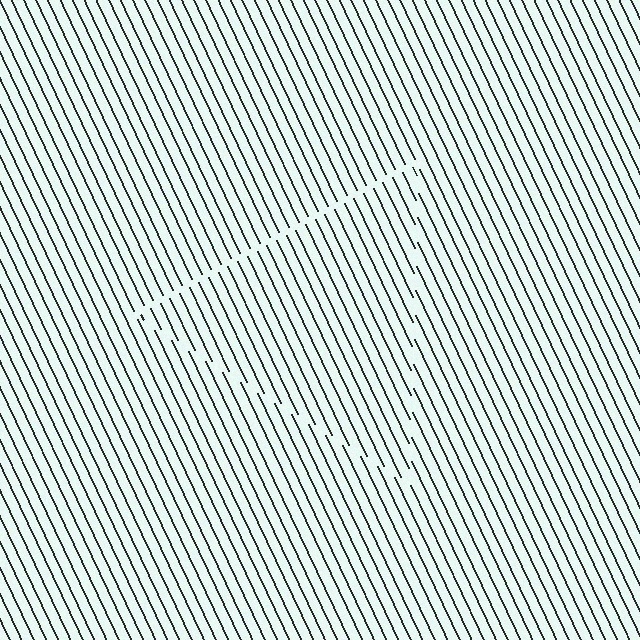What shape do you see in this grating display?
An illusory triangle. The interior of the shape contains the same grating, shifted by half a period — the contour is defined by the phase discontinuity where line-ends from the inner and outer gratings abut.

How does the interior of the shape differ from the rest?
The interior of the shape contains the same grating, shifted by half a period — the contour is defined by the phase discontinuity where line-ends from the inner and outer gratings abut.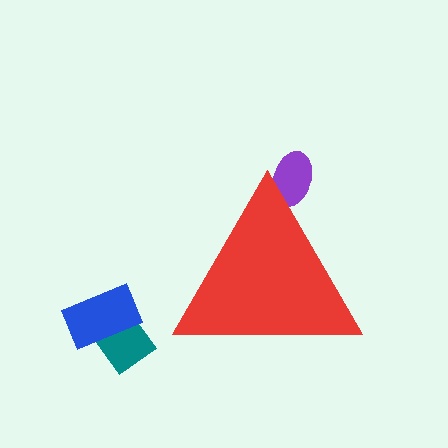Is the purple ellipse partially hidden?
Yes, the purple ellipse is partially hidden behind the red triangle.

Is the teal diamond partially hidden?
No, the teal diamond is fully visible.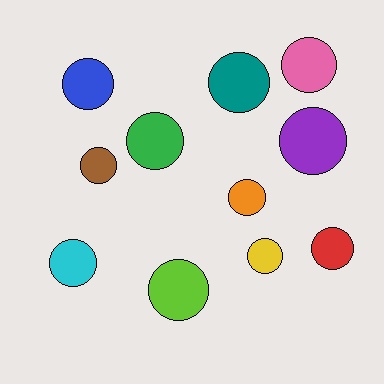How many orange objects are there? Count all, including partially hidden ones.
There is 1 orange object.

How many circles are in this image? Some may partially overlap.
There are 11 circles.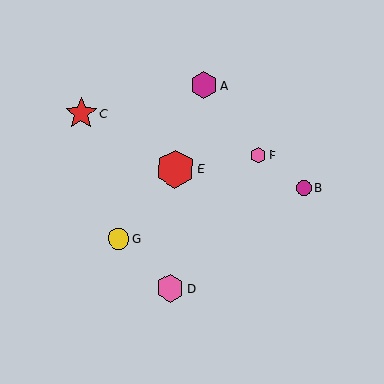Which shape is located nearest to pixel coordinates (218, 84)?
The magenta hexagon (labeled A) at (204, 85) is nearest to that location.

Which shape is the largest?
The red hexagon (labeled E) is the largest.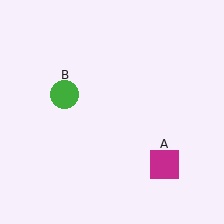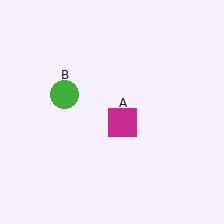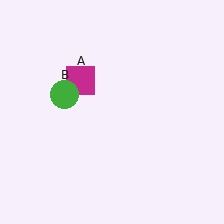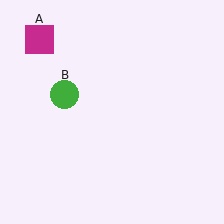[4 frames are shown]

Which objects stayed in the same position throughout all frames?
Green circle (object B) remained stationary.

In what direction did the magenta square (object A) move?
The magenta square (object A) moved up and to the left.